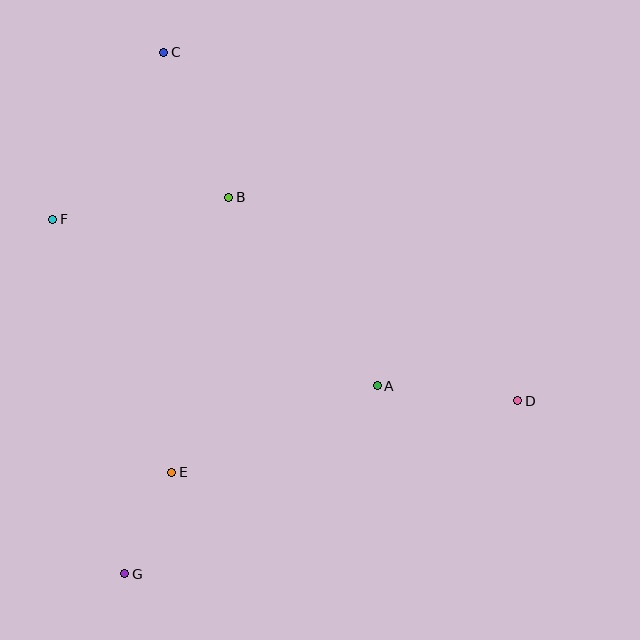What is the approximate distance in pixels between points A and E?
The distance between A and E is approximately 223 pixels.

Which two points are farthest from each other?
Points C and G are farthest from each other.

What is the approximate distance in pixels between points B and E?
The distance between B and E is approximately 281 pixels.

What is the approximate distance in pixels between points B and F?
The distance between B and F is approximately 177 pixels.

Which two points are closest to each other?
Points E and G are closest to each other.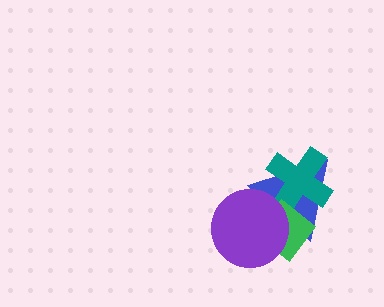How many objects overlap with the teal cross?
2 objects overlap with the teal cross.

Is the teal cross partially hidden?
Yes, it is partially covered by another shape.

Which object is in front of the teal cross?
The green diamond is in front of the teal cross.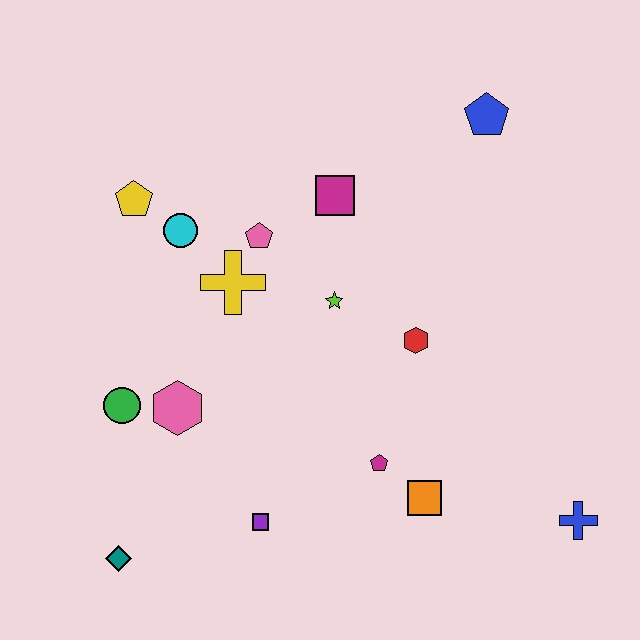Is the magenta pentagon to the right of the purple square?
Yes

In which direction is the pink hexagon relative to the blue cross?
The pink hexagon is to the left of the blue cross.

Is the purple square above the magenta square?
No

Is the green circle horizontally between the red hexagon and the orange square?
No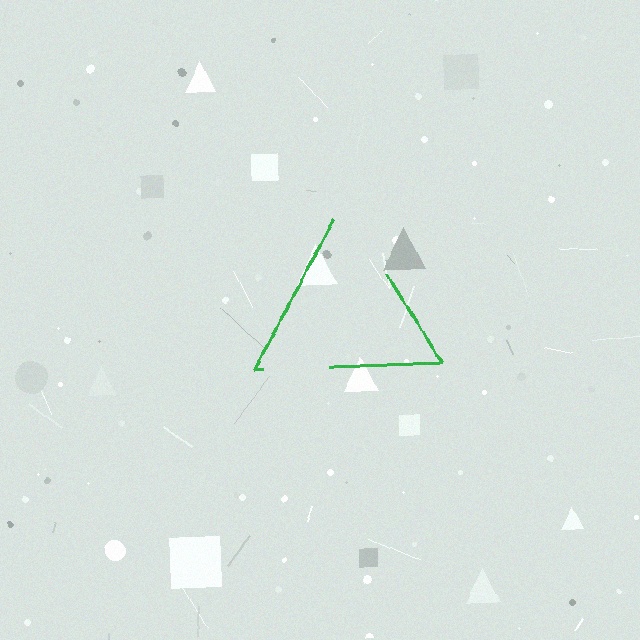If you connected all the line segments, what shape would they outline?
They would outline a triangle.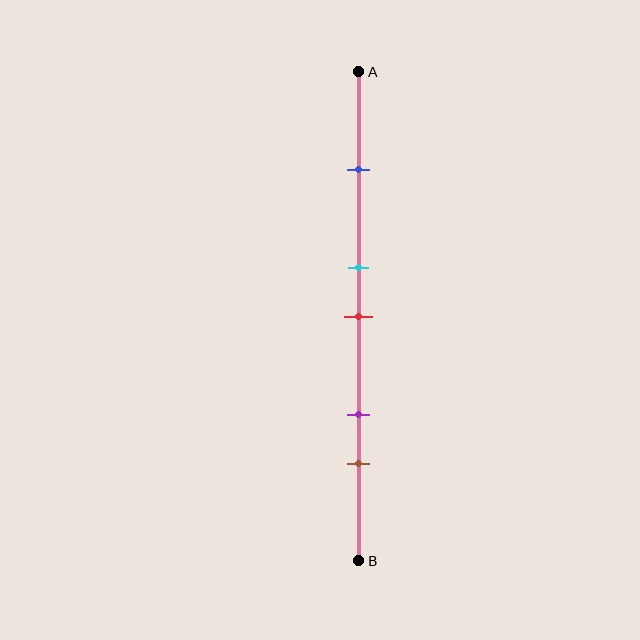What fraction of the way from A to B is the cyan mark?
The cyan mark is approximately 40% (0.4) of the way from A to B.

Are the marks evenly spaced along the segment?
No, the marks are not evenly spaced.